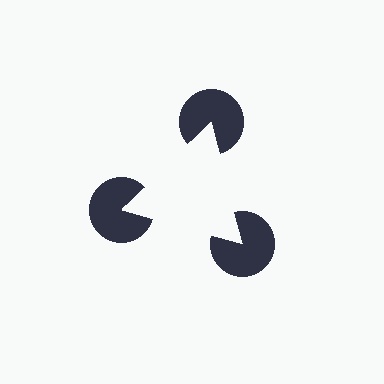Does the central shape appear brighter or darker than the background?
It typically appears slightly brighter than the background, even though no actual brightness change is drawn.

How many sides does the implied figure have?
3 sides.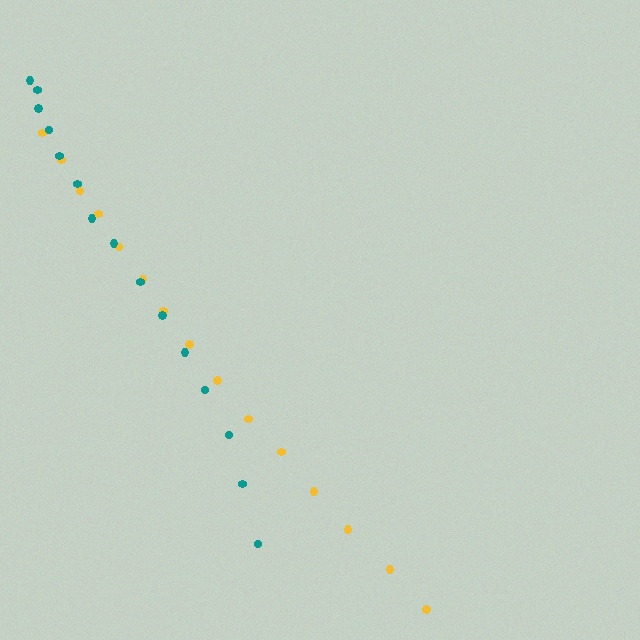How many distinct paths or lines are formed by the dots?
There are 2 distinct paths.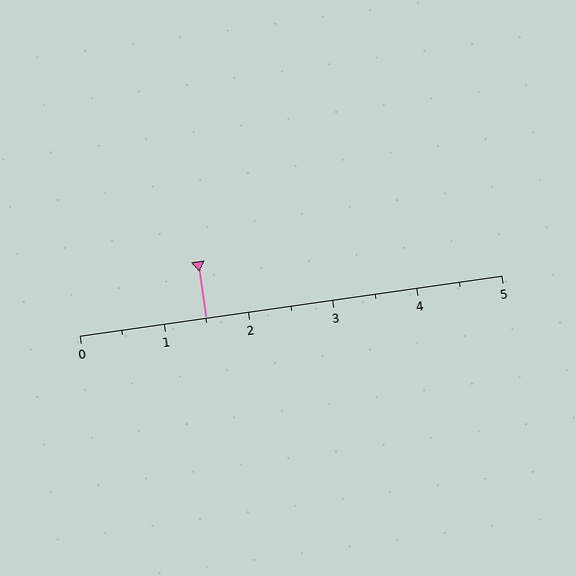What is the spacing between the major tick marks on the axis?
The major ticks are spaced 1 apart.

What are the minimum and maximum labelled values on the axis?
The axis runs from 0 to 5.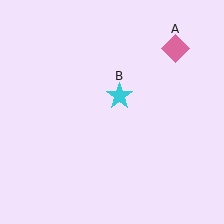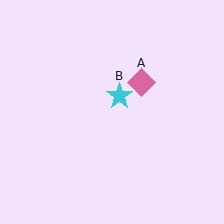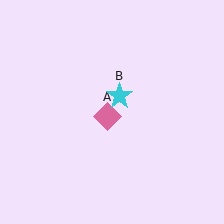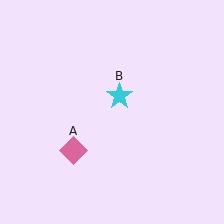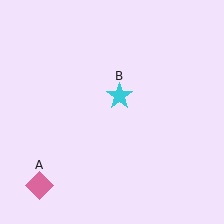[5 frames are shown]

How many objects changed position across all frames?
1 object changed position: pink diamond (object A).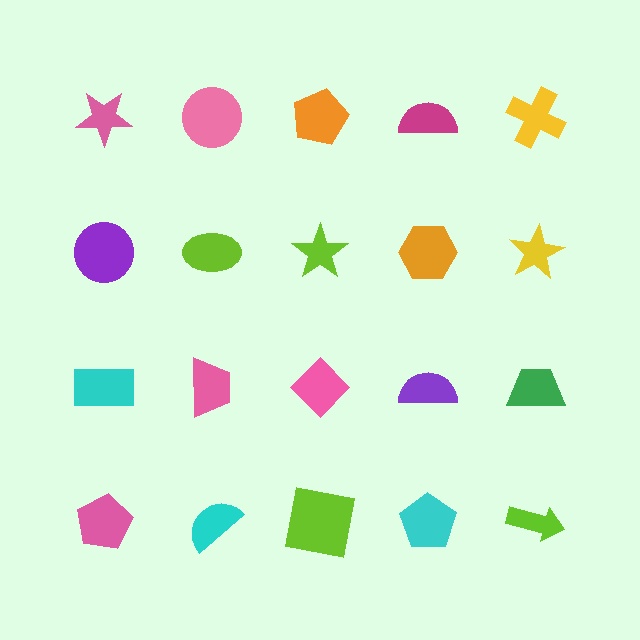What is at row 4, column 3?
A lime square.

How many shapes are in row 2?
5 shapes.